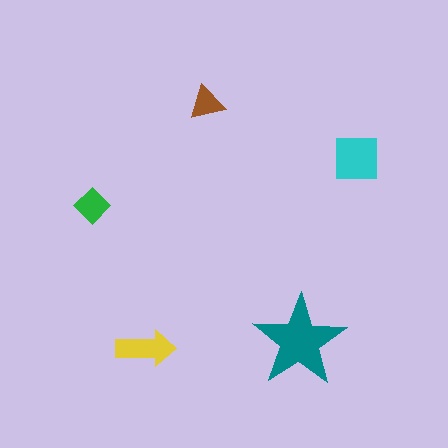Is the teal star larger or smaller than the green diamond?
Larger.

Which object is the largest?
The teal star.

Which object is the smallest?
The brown triangle.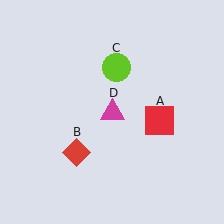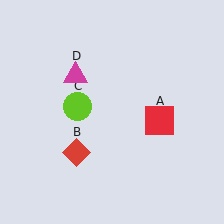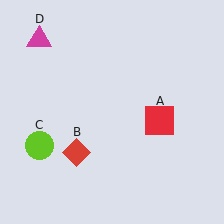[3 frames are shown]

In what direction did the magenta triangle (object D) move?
The magenta triangle (object D) moved up and to the left.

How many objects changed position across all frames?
2 objects changed position: lime circle (object C), magenta triangle (object D).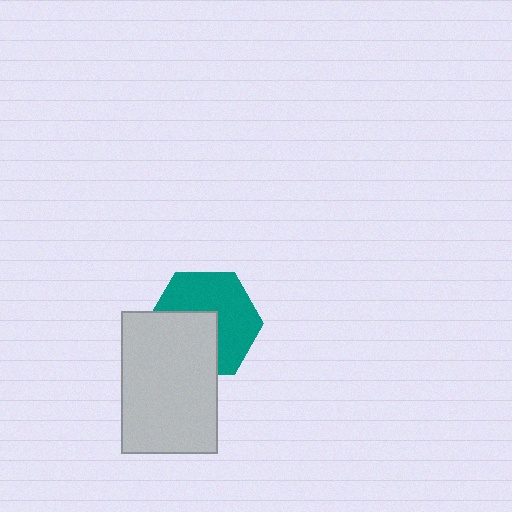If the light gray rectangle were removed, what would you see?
You would see the complete teal hexagon.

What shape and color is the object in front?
The object in front is a light gray rectangle.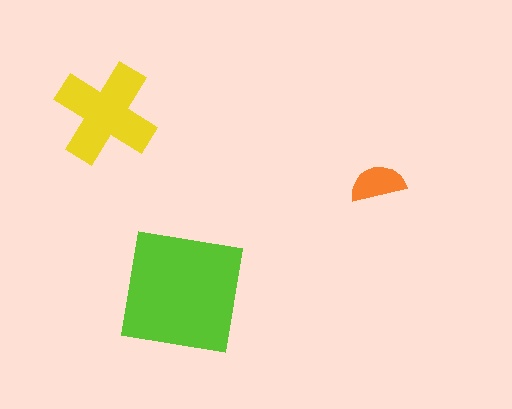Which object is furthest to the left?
The yellow cross is leftmost.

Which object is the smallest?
The orange semicircle.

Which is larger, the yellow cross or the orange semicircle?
The yellow cross.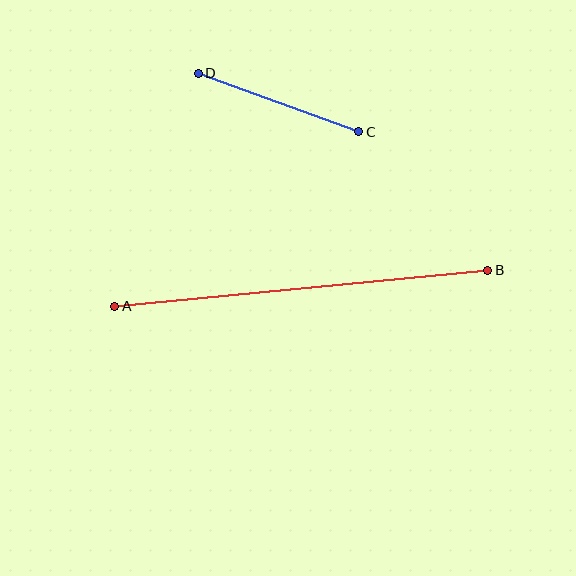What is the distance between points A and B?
The distance is approximately 375 pixels.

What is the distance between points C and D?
The distance is approximately 171 pixels.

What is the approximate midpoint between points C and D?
The midpoint is at approximately (278, 102) pixels.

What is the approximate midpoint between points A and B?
The midpoint is at approximately (301, 288) pixels.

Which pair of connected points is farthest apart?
Points A and B are farthest apart.